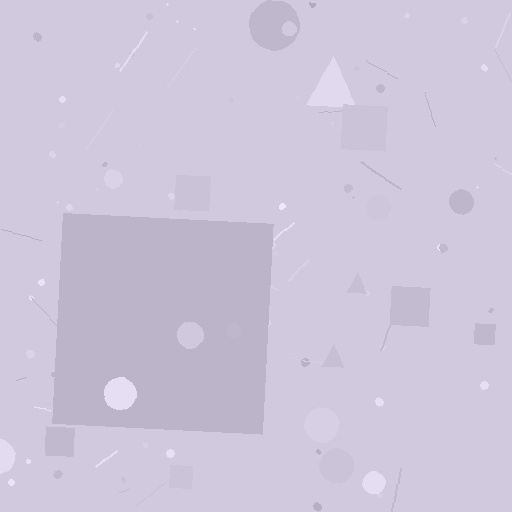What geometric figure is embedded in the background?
A square is embedded in the background.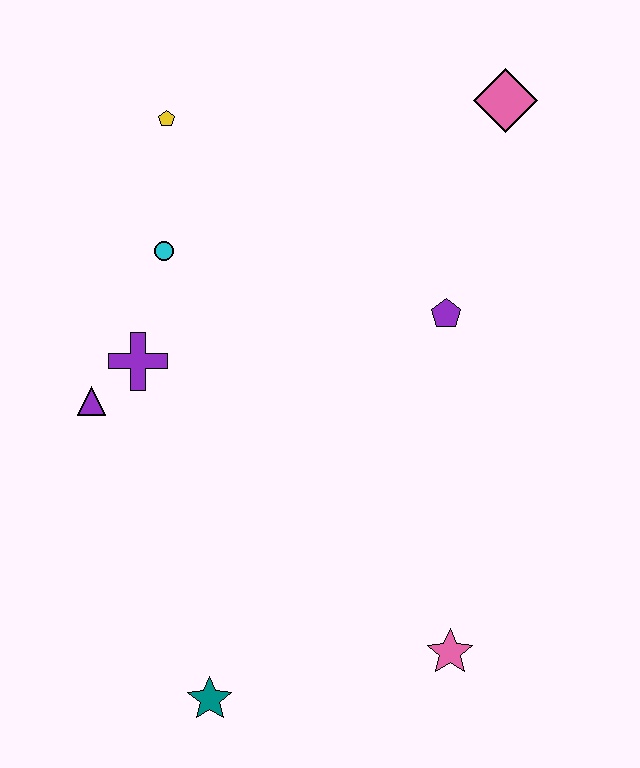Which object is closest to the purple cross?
The purple triangle is closest to the purple cross.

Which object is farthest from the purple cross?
The pink diamond is farthest from the purple cross.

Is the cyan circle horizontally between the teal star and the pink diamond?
No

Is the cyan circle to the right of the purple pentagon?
No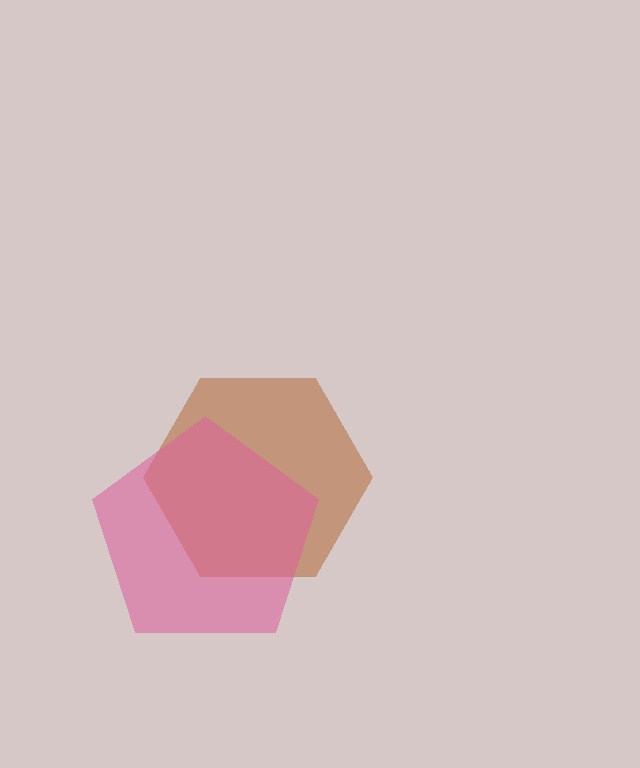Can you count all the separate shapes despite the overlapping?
Yes, there are 2 separate shapes.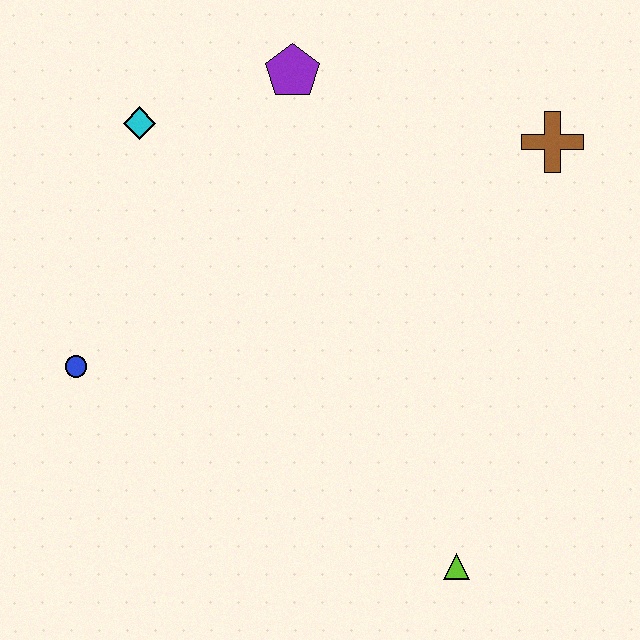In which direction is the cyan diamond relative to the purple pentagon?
The cyan diamond is to the left of the purple pentagon.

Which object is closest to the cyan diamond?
The purple pentagon is closest to the cyan diamond.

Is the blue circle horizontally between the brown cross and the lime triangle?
No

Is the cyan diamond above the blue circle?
Yes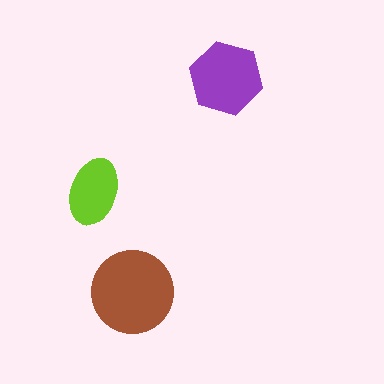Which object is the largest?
The brown circle.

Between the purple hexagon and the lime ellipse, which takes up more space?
The purple hexagon.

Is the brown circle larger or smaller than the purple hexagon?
Larger.